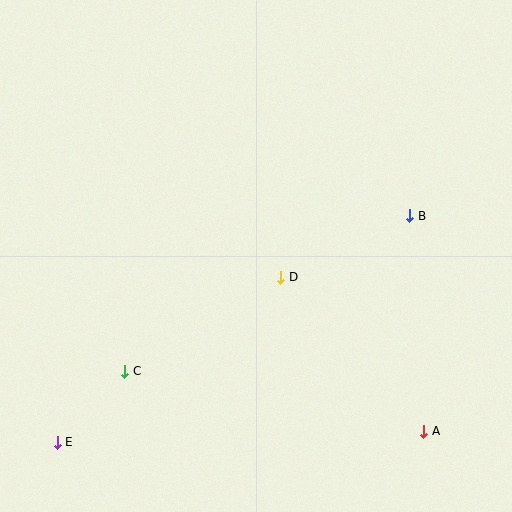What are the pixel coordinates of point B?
Point B is at (410, 216).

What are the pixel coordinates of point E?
Point E is at (57, 442).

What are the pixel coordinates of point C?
Point C is at (125, 371).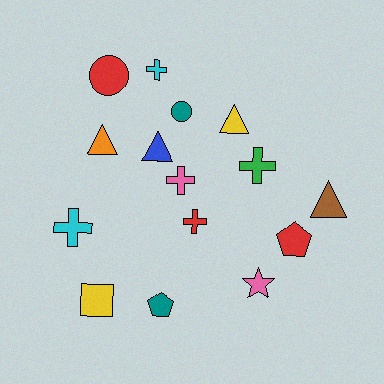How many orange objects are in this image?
There is 1 orange object.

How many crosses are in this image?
There are 5 crosses.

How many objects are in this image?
There are 15 objects.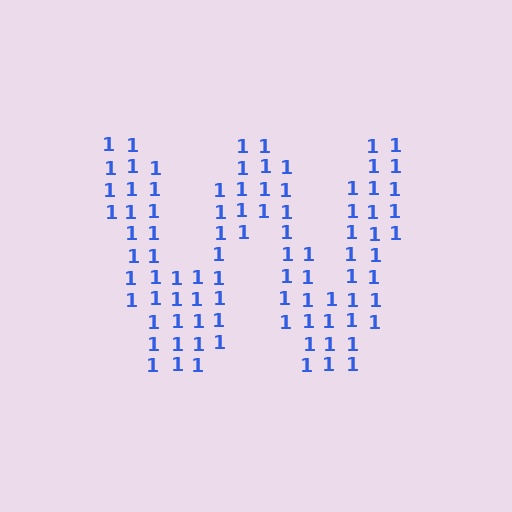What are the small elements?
The small elements are digit 1's.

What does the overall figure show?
The overall figure shows the letter W.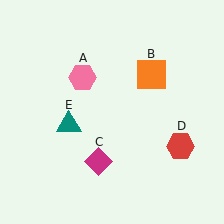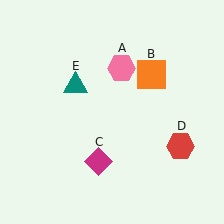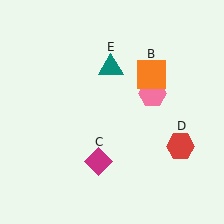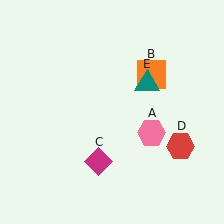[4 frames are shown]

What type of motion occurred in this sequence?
The pink hexagon (object A), teal triangle (object E) rotated clockwise around the center of the scene.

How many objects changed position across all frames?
2 objects changed position: pink hexagon (object A), teal triangle (object E).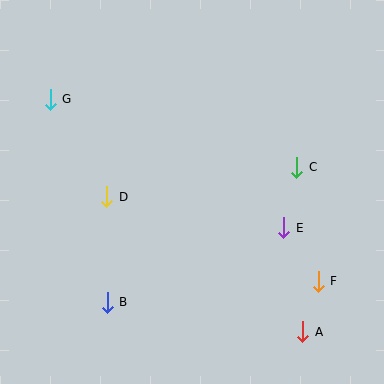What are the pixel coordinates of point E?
Point E is at (284, 228).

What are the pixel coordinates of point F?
Point F is at (318, 281).